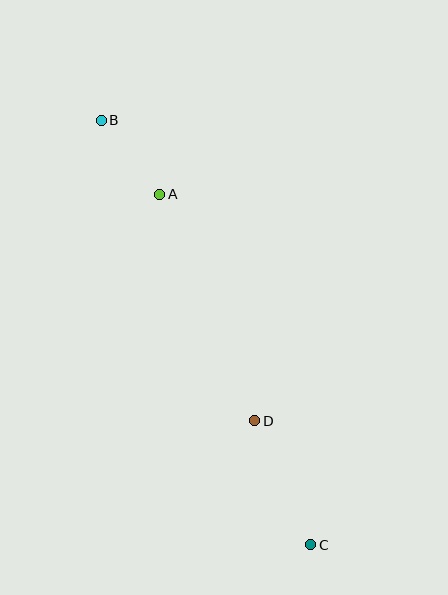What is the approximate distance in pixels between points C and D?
The distance between C and D is approximately 136 pixels.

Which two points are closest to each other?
Points A and B are closest to each other.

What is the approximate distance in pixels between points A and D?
The distance between A and D is approximately 245 pixels.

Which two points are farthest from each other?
Points B and C are farthest from each other.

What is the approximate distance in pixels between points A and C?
The distance between A and C is approximately 382 pixels.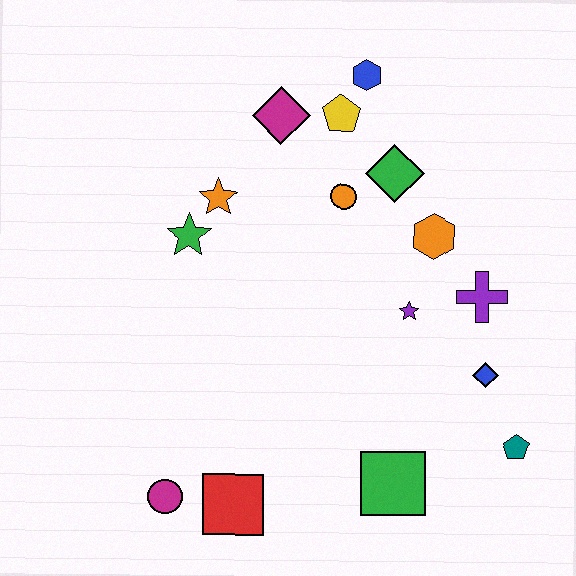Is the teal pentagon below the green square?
No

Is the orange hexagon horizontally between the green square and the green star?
No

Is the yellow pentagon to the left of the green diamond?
Yes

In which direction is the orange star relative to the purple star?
The orange star is to the left of the purple star.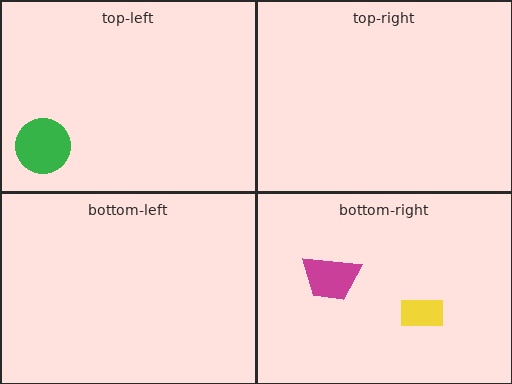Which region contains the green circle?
The top-left region.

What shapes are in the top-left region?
The green circle.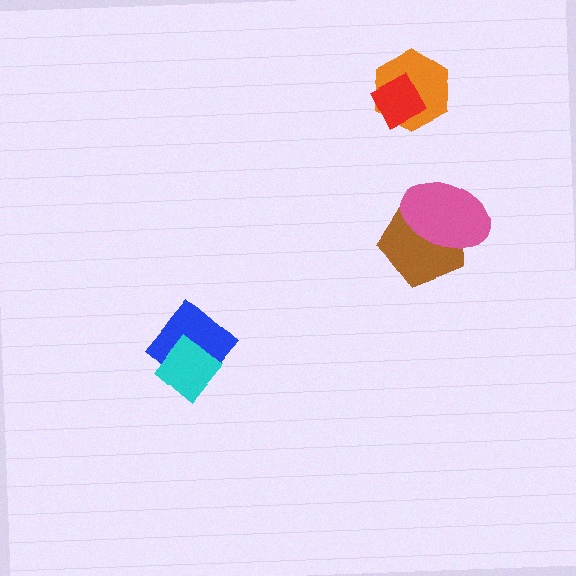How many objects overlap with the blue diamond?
1 object overlaps with the blue diamond.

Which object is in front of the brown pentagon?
The pink ellipse is in front of the brown pentagon.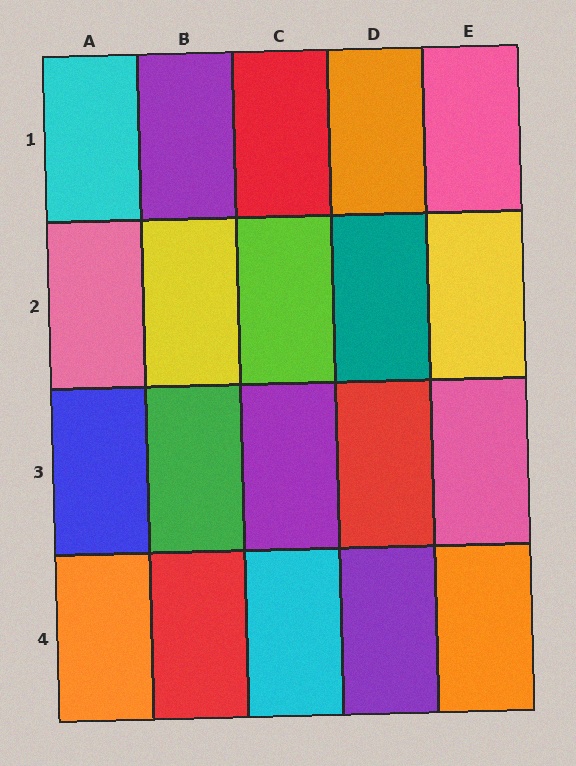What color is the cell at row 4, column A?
Orange.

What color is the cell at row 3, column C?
Purple.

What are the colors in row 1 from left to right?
Cyan, purple, red, orange, pink.